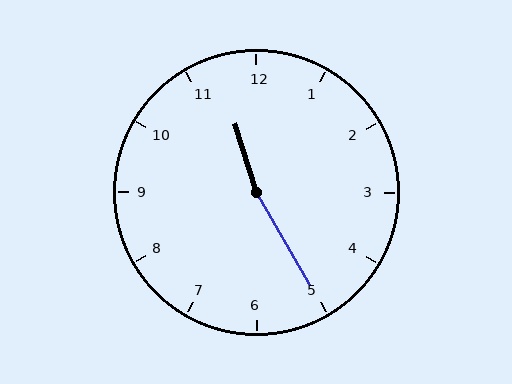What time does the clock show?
11:25.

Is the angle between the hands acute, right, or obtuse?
It is obtuse.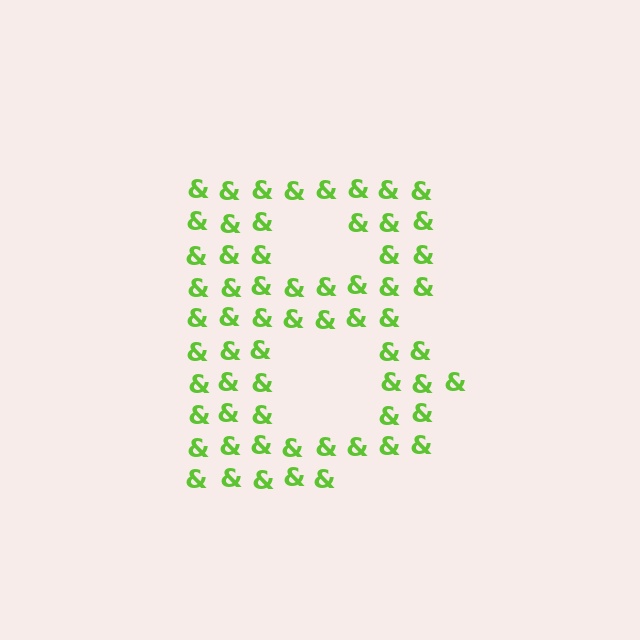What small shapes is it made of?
It is made of small ampersands.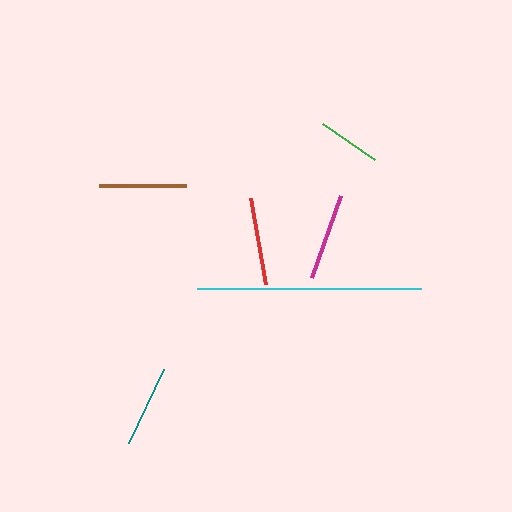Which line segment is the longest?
The cyan line is the longest at approximately 225 pixels.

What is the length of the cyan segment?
The cyan segment is approximately 225 pixels long.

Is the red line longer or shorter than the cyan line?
The cyan line is longer than the red line.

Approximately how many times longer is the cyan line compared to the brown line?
The cyan line is approximately 2.6 times the length of the brown line.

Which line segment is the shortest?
The green line is the shortest at approximately 63 pixels.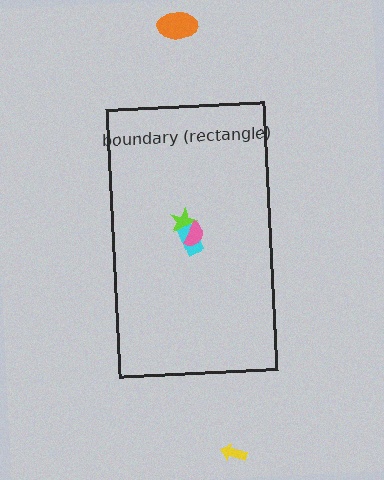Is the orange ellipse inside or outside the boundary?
Outside.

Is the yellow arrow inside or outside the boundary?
Outside.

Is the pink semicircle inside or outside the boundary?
Inside.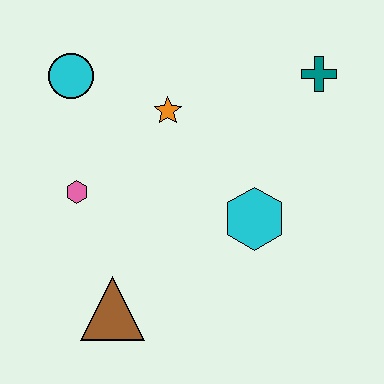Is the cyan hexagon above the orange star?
No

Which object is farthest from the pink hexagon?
The teal cross is farthest from the pink hexagon.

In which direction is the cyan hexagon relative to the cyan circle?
The cyan hexagon is to the right of the cyan circle.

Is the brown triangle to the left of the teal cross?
Yes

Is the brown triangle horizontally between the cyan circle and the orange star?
Yes